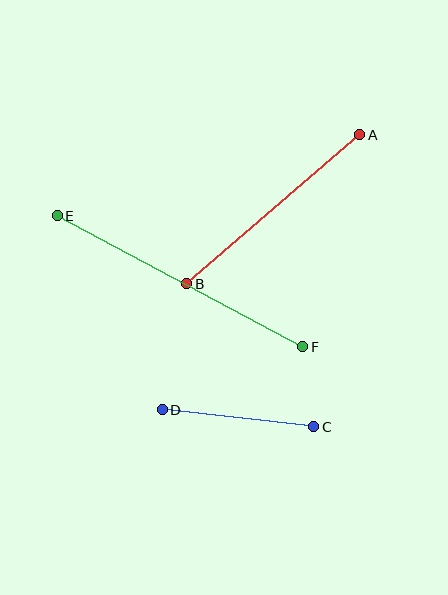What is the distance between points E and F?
The distance is approximately 278 pixels.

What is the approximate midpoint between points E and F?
The midpoint is at approximately (180, 281) pixels.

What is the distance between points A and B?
The distance is approximately 228 pixels.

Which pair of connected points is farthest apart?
Points E and F are farthest apart.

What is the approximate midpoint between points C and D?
The midpoint is at approximately (238, 418) pixels.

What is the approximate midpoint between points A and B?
The midpoint is at approximately (273, 209) pixels.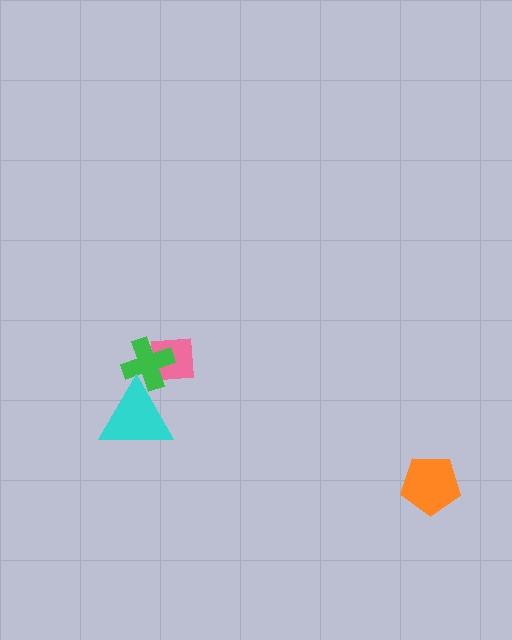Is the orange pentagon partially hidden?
No, no other shape covers it.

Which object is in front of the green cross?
The cyan triangle is in front of the green cross.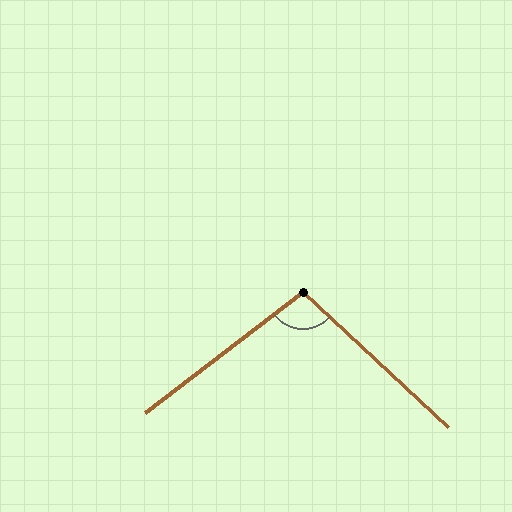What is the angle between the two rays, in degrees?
Approximately 99 degrees.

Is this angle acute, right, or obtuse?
It is obtuse.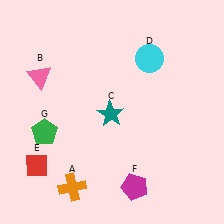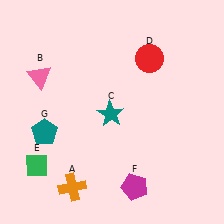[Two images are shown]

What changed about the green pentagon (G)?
In Image 1, G is green. In Image 2, it changed to teal.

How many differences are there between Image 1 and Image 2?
There are 3 differences between the two images.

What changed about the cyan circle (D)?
In Image 1, D is cyan. In Image 2, it changed to red.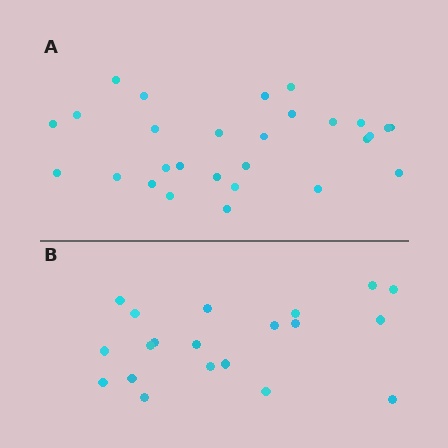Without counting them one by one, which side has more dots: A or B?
Region A (the top region) has more dots.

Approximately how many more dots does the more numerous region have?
Region A has roughly 8 or so more dots than region B.